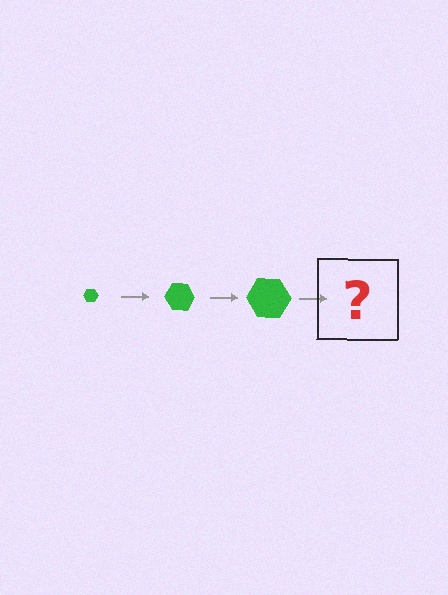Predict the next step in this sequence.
The next step is a green hexagon, larger than the previous one.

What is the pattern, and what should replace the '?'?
The pattern is that the hexagon gets progressively larger each step. The '?' should be a green hexagon, larger than the previous one.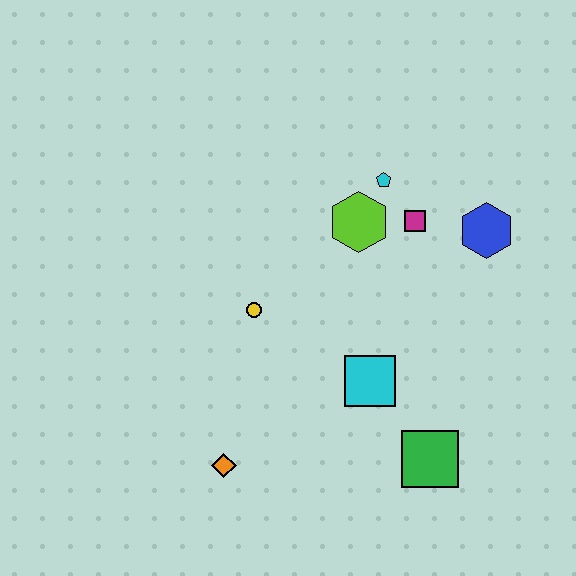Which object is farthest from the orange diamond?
The blue hexagon is farthest from the orange diamond.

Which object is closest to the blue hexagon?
The magenta square is closest to the blue hexagon.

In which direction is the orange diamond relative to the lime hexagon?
The orange diamond is below the lime hexagon.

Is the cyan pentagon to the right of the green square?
No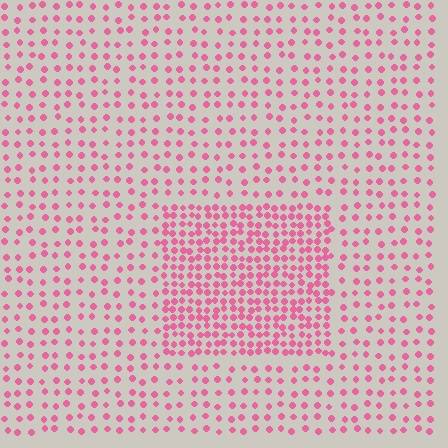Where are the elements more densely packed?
The elements are more densely packed inside the rectangle boundary.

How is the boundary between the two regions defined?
The boundary is defined by a change in element density (approximately 2.2x ratio). All elements are the same color, size, and shape.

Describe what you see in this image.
The image contains small pink elements arranged at two different densities. A rectangle-shaped region is visible where the elements are more densely packed than the surrounding area.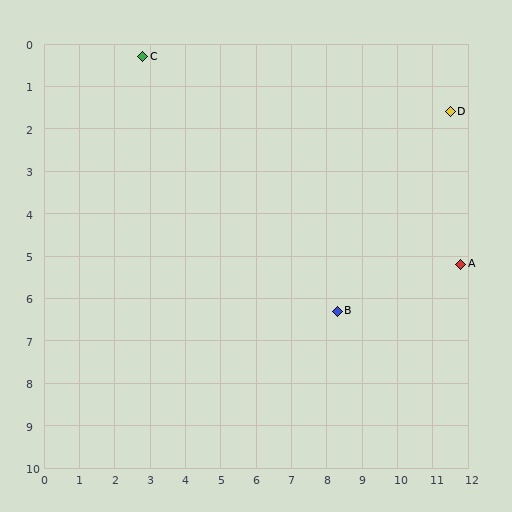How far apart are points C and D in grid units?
Points C and D are about 8.8 grid units apart.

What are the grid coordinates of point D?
Point D is at approximately (11.5, 1.6).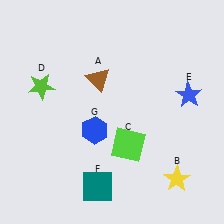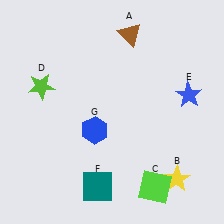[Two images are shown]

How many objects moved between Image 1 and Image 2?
2 objects moved between the two images.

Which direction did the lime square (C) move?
The lime square (C) moved down.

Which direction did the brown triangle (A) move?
The brown triangle (A) moved up.